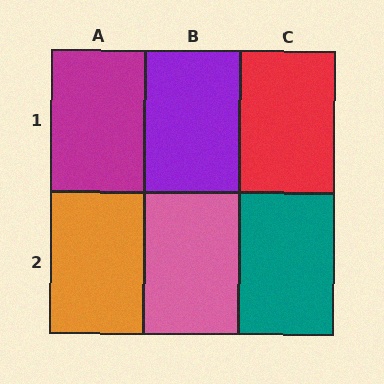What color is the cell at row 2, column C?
Teal.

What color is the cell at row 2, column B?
Pink.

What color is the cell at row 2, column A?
Orange.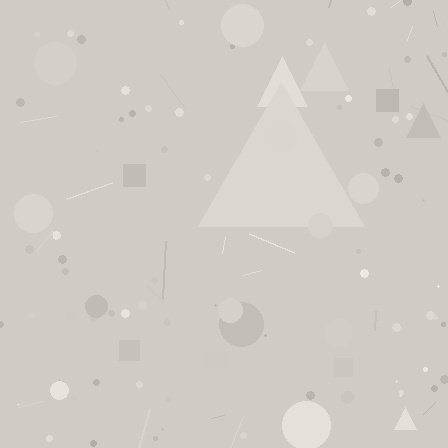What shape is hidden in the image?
A triangle is hidden in the image.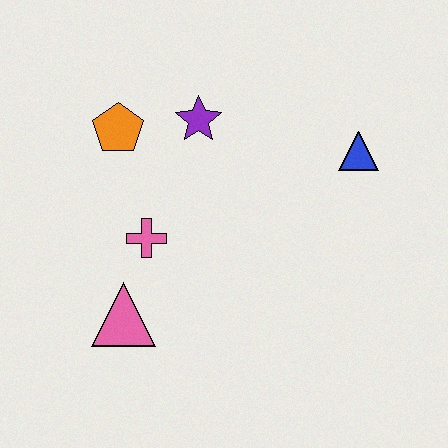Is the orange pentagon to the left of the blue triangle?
Yes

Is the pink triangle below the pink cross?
Yes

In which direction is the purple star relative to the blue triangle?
The purple star is to the left of the blue triangle.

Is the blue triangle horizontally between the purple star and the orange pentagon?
No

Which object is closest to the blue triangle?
The purple star is closest to the blue triangle.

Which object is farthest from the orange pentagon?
The blue triangle is farthest from the orange pentagon.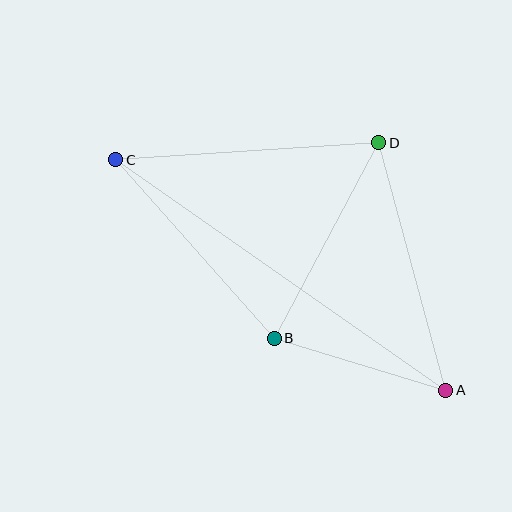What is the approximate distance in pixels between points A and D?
The distance between A and D is approximately 256 pixels.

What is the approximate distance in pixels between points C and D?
The distance between C and D is approximately 264 pixels.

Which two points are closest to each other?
Points A and B are closest to each other.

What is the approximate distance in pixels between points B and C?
The distance between B and C is approximately 238 pixels.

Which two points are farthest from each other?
Points A and C are farthest from each other.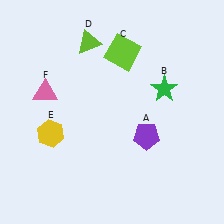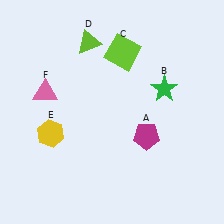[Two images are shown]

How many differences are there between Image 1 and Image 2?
There is 1 difference between the two images.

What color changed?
The pentagon (A) changed from purple in Image 1 to magenta in Image 2.